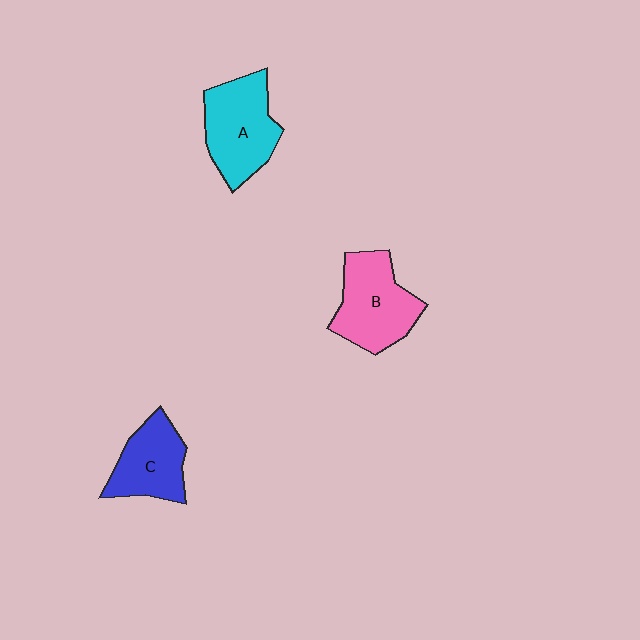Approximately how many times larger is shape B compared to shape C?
Approximately 1.3 times.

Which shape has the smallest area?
Shape C (blue).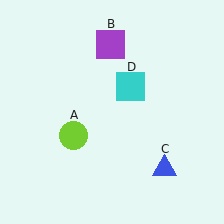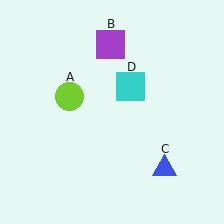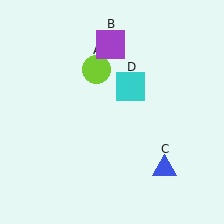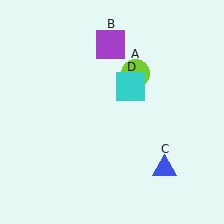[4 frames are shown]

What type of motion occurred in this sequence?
The lime circle (object A) rotated clockwise around the center of the scene.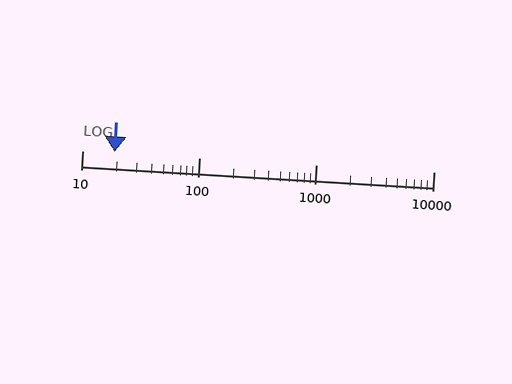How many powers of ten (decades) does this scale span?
The scale spans 3 decades, from 10 to 10000.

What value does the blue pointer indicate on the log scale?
The pointer indicates approximately 19.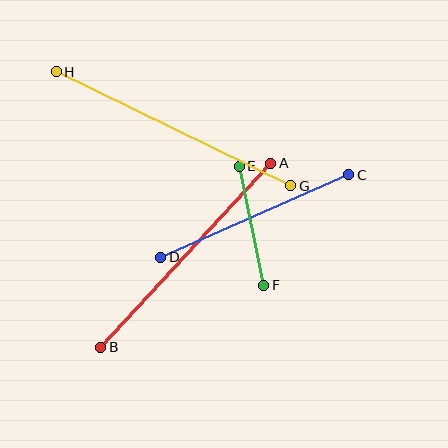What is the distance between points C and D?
The distance is approximately 205 pixels.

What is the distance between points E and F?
The distance is approximately 122 pixels.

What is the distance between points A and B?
The distance is approximately 251 pixels.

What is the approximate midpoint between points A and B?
The midpoint is at approximately (186, 255) pixels.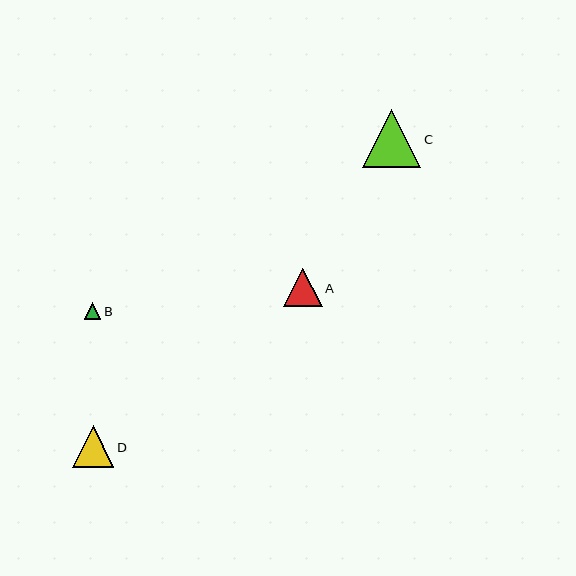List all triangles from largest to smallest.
From largest to smallest: C, D, A, B.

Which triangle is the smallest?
Triangle B is the smallest with a size of approximately 17 pixels.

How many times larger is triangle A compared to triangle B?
Triangle A is approximately 2.3 times the size of triangle B.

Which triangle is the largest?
Triangle C is the largest with a size of approximately 58 pixels.